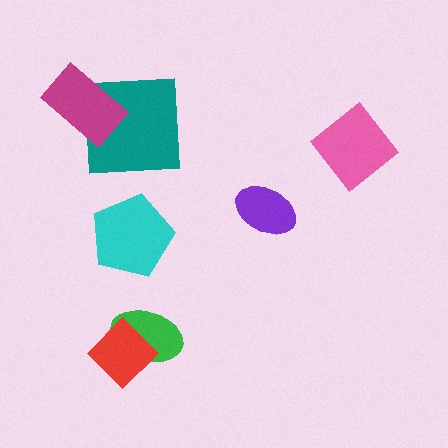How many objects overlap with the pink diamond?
0 objects overlap with the pink diamond.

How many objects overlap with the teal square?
1 object overlaps with the teal square.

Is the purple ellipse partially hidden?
No, no other shape covers it.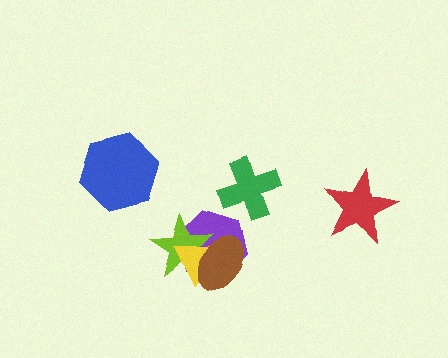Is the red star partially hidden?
No, no other shape covers it.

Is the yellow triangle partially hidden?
Yes, it is partially covered by another shape.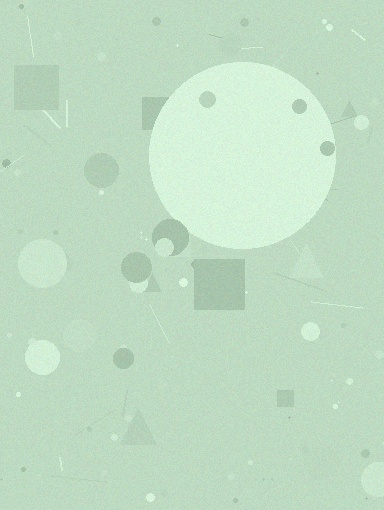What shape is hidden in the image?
A circle is hidden in the image.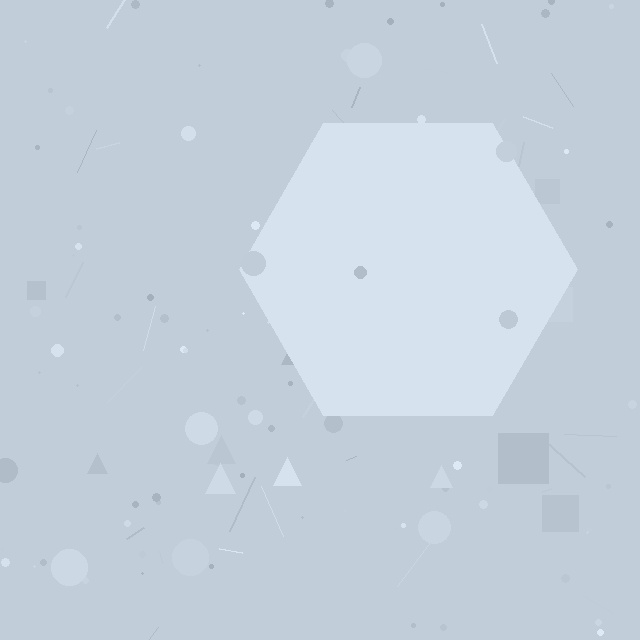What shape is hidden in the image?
A hexagon is hidden in the image.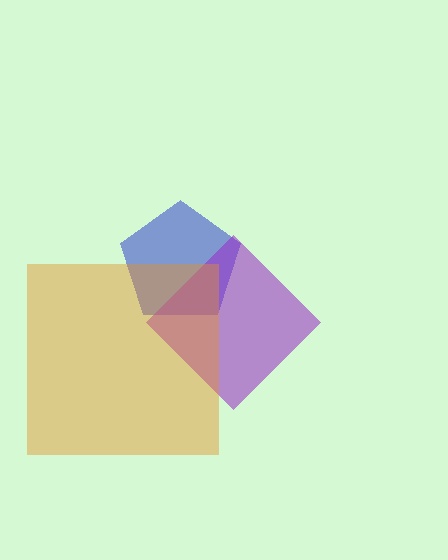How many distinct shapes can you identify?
There are 3 distinct shapes: a blue pentagon, a purple diamond, an orange square.